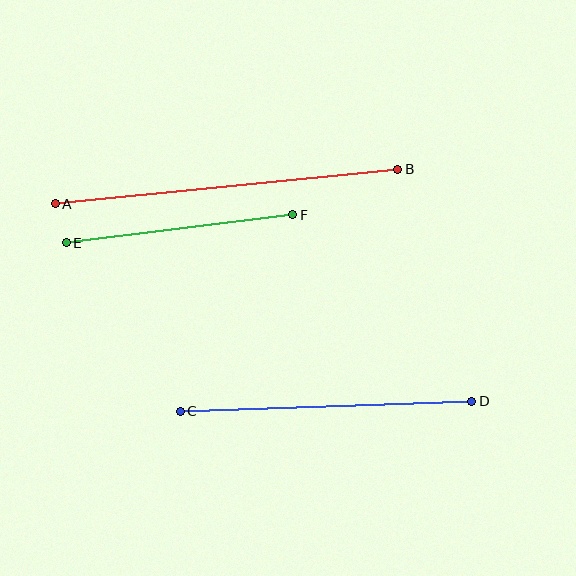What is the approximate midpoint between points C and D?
The midpoint is at approximately (326, 406) pixels.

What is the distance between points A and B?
The distance is approximately 344 pixels.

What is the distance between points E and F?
The distance is approximately 228 pixels.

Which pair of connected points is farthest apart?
Points A and B are farthest apart.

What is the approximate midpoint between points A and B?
The midpoint is at approximately (226, 186) pixels.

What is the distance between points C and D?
The distance is approximately 292 pixels.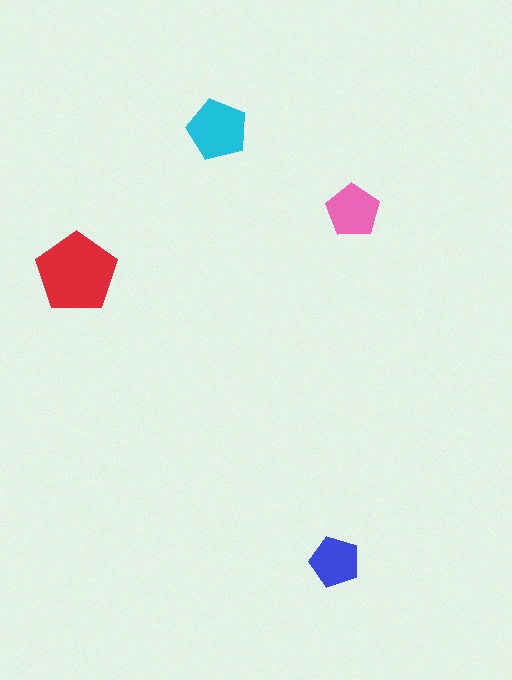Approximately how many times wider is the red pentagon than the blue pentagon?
About 1.5 times wider.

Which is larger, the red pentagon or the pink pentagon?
The red one.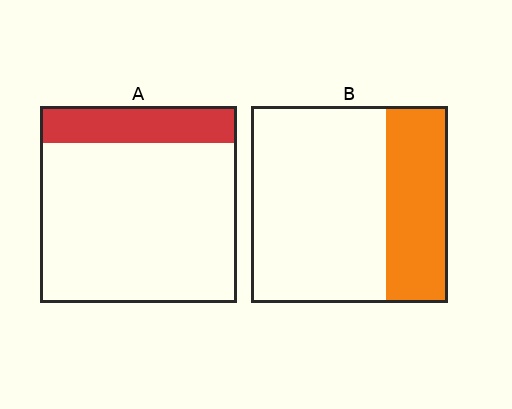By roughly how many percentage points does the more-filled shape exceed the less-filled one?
By roughly 15 percentage points (B over A).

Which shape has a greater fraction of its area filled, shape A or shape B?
Shape B.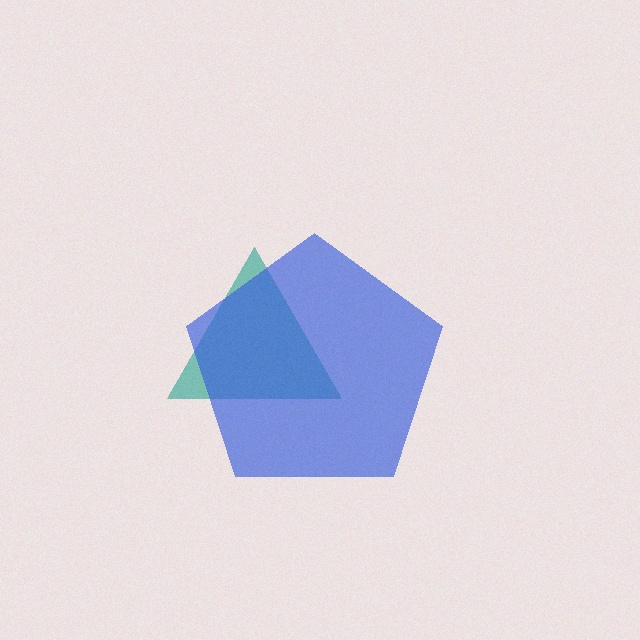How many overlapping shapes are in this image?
There are 2 overlapping shapes in the image.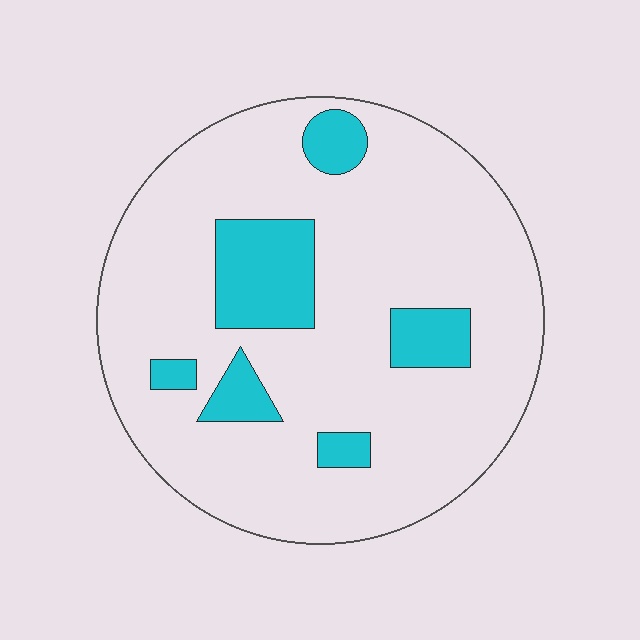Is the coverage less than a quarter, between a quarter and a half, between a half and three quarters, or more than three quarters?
Less than a quarter.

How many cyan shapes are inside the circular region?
6.